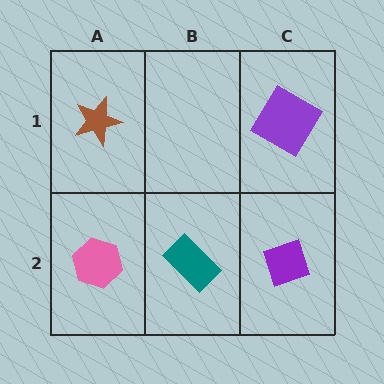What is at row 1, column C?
A purple diamond.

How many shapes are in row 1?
2 shapes.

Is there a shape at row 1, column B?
No, that cell is empty.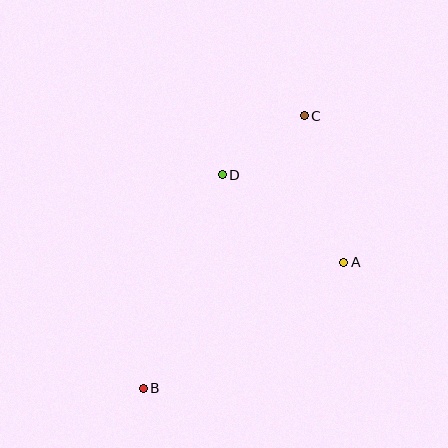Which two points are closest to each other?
Points C and D are closest to each other.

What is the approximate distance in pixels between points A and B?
The distance between A and B is approximately 237 pixels.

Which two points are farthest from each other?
Points B and C are farthest from each other.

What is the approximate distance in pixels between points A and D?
The distance between A and D is approximately 150 pixels.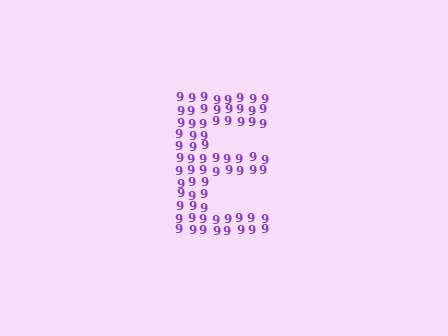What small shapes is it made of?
It is made of small digit 9's.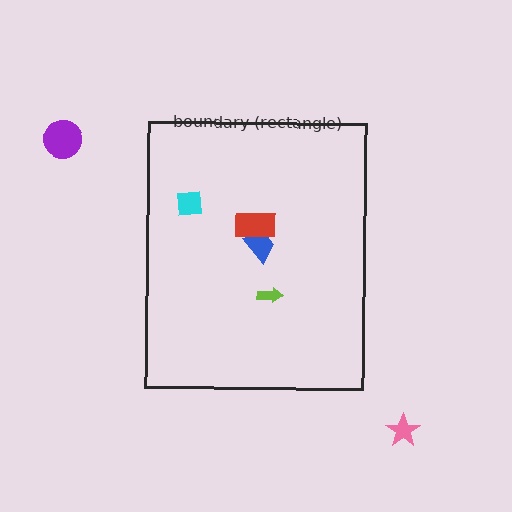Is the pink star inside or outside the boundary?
Outside.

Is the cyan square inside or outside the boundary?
Inside.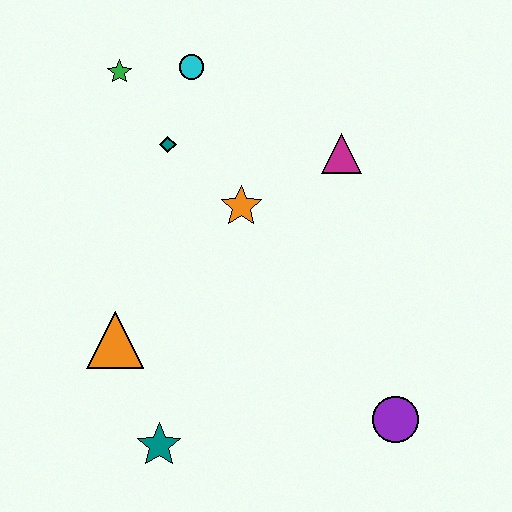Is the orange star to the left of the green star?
No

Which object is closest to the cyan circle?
The green star is closest to the cyan circle.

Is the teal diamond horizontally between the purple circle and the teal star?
Yes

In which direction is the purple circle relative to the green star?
The purple circle is below the green star.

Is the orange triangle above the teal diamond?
No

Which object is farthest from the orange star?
The purple circle is farthest from the orange star.